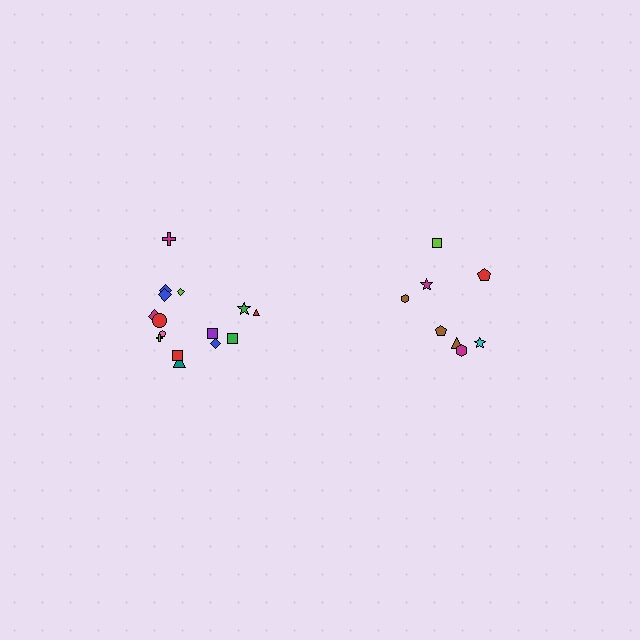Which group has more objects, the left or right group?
The left group.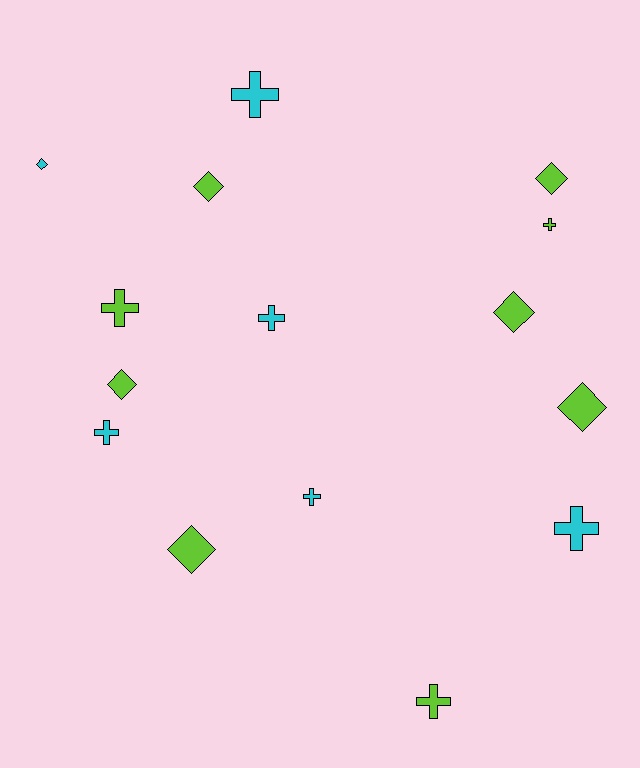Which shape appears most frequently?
Cross, with 8 objects.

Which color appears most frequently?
Lime, with 9 objects.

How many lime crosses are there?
There are 3 lime crosses.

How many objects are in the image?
There are 15 objects.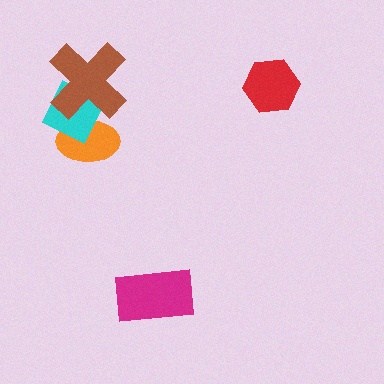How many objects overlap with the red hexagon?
0 objects overlap with the red hexagon.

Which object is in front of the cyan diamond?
The brown cross is in front of the cyan diamond.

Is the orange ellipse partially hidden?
Yes, it is partially covered by another shape.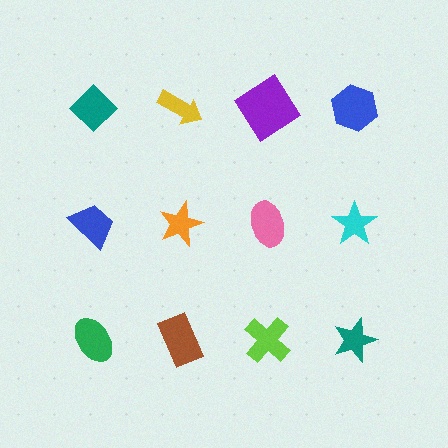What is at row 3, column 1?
A green ellipse.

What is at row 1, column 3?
A purple diamond.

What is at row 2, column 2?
An orange star.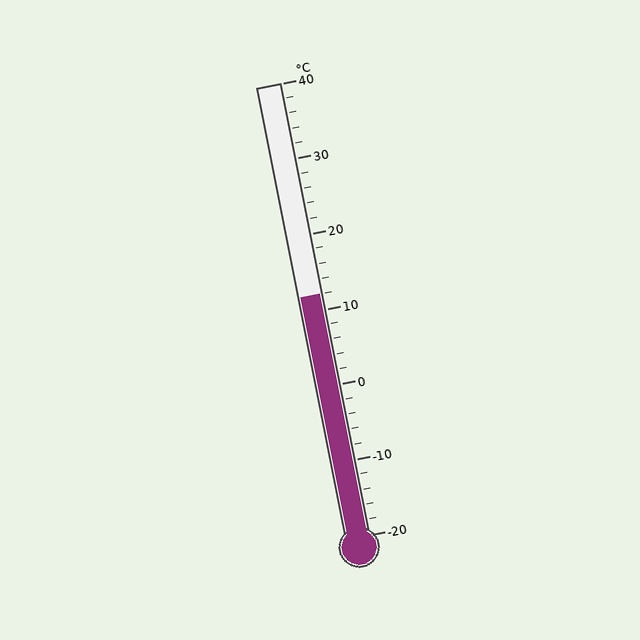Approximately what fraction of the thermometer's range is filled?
The thermometer is filled to approximately 55% of its range.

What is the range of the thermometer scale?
The thermometer scale ranges from -20°C to 40°C.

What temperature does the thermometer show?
The thermometer shows approximately 12°C.